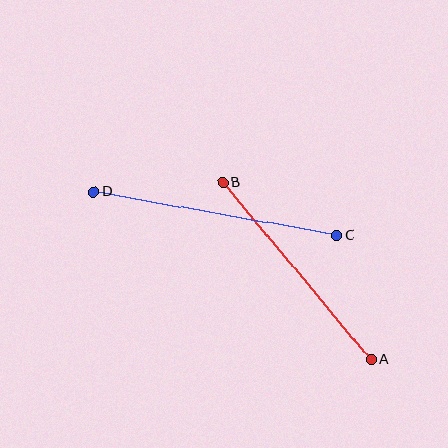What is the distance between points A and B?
The distance is approximately 231 pixels.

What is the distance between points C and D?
The distance is approximately 247 pixels.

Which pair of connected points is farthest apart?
Points C and D are farthest apart.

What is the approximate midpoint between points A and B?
The midpoint is at approximately (297, 271) pixels.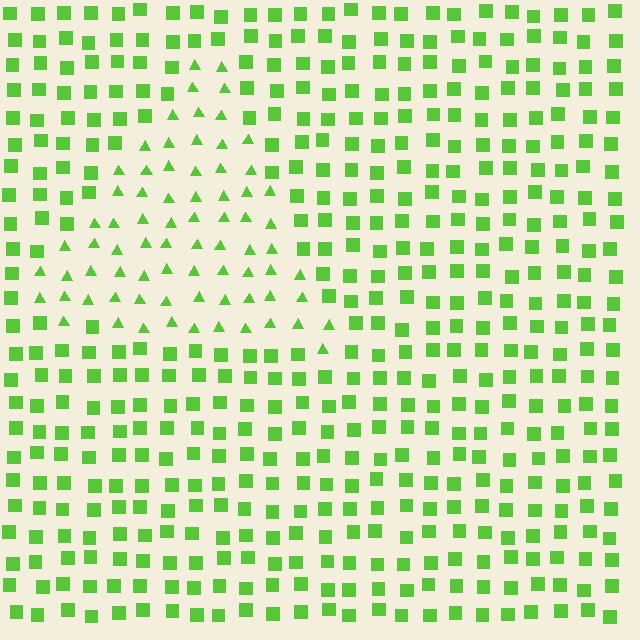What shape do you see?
I see a triangle.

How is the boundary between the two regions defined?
The boundary is defined by a change in element shape: triangles inside vs. squares outside. All elements share the same color and spacing.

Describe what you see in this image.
The image is filled with small lime elements arranged in a uniform grid. A triangle-shaped region contains triangles, while the surrounding area contains squares. The boundary is defined purely by the change in element shape.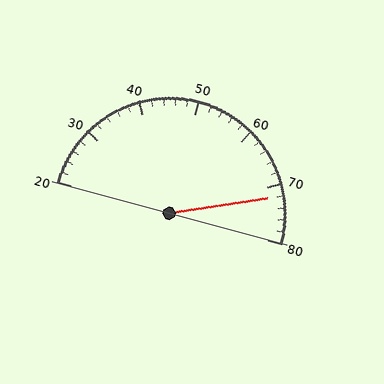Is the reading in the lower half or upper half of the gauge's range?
The reading is in the upper half of the range (20 to 80).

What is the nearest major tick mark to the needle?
The nearest major tick mark is 70.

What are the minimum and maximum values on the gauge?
The gauge ranges from 20 to 80.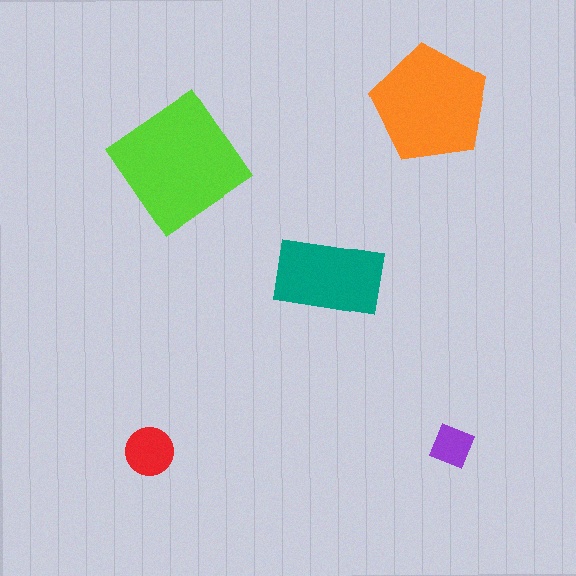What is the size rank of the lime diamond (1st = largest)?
1st.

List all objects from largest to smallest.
The lime diamond, the orange pentagon, the teal rectangle, the red circle, the purple diamond.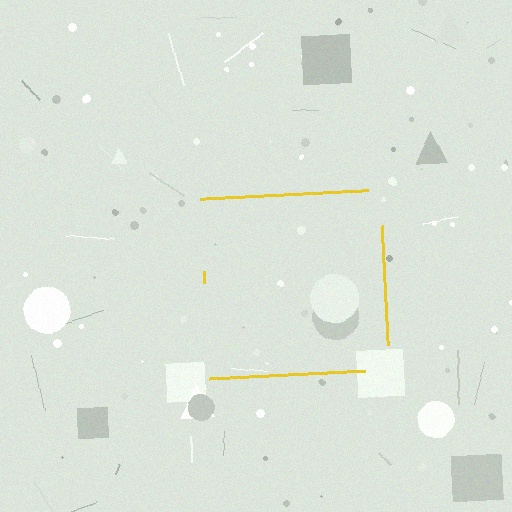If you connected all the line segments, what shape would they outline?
They would outline a square.